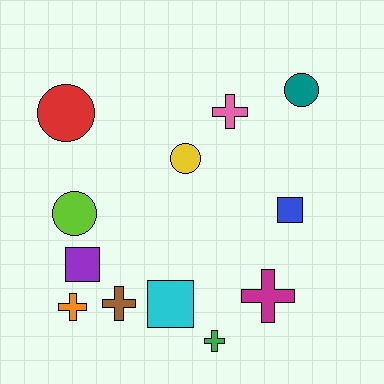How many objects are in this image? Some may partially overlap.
There are 12 objects.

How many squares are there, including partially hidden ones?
There are 3 squares.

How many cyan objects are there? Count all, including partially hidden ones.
There is 1 cyan object.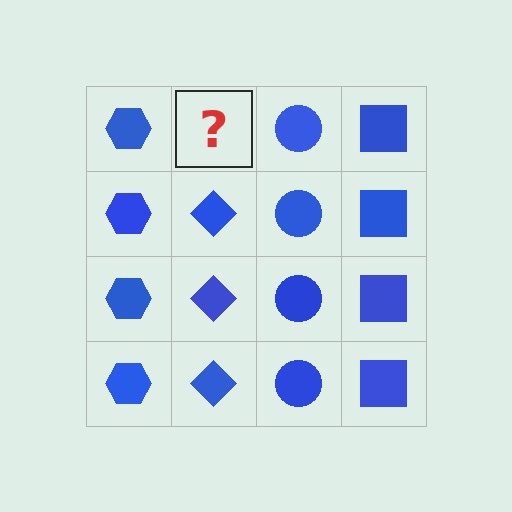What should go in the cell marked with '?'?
The missing cell should contain a blue diamond.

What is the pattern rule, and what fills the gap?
The rule is that each column has a consistent shape. The gap should be filled with a blue diamond.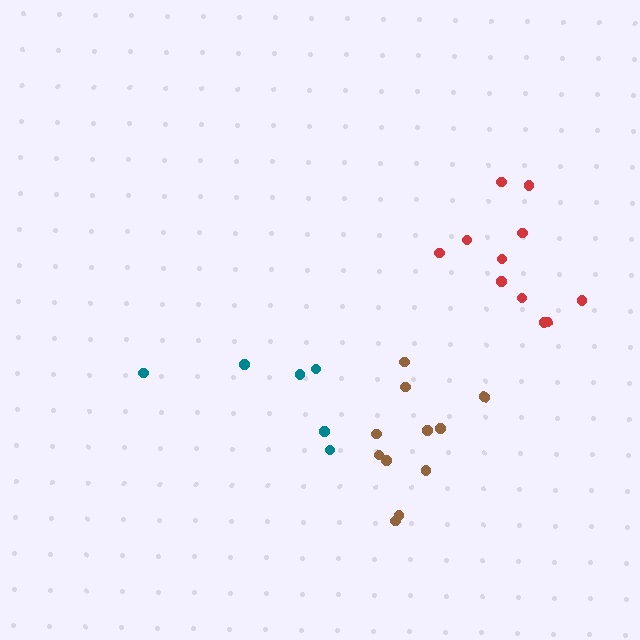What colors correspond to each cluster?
The clusters are colored: teal, brown, red.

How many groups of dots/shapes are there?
There are 3 groups.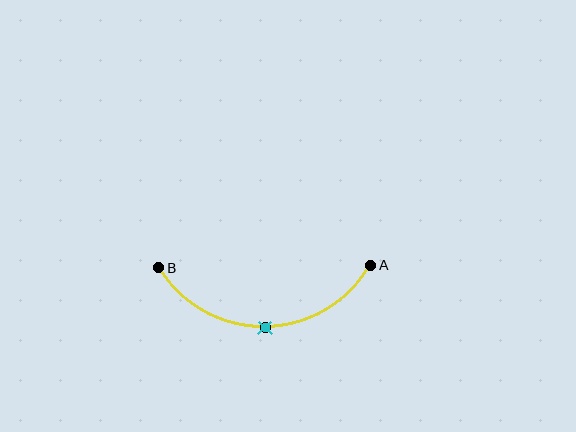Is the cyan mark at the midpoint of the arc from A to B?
Yes. The cyan mark lies on the arc at equal arc-length from both A and B — it is the arc midpoint.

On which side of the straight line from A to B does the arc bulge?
The arc bulges below the straight line connecting A and B.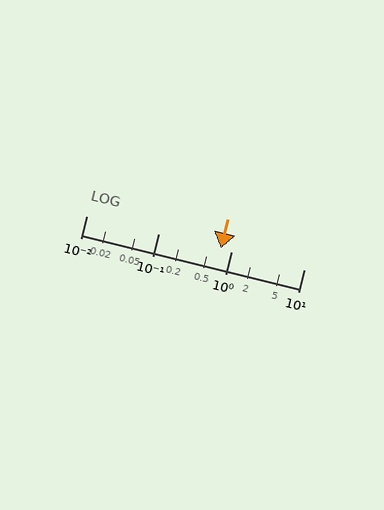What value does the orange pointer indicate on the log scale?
The pointer indicates approximately 0.71.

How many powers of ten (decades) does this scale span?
The scale spans 3 decades, from 0.01 to 10.